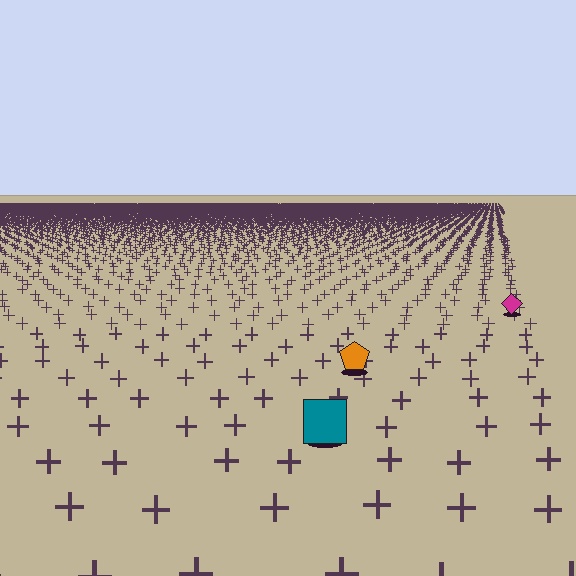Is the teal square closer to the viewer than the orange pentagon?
Yes. The teal square is closer — you can tell from the texture gradient: the ground texture is coarser near it.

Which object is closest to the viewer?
The teal square is closest. The texture marks near it are larger and more spread out.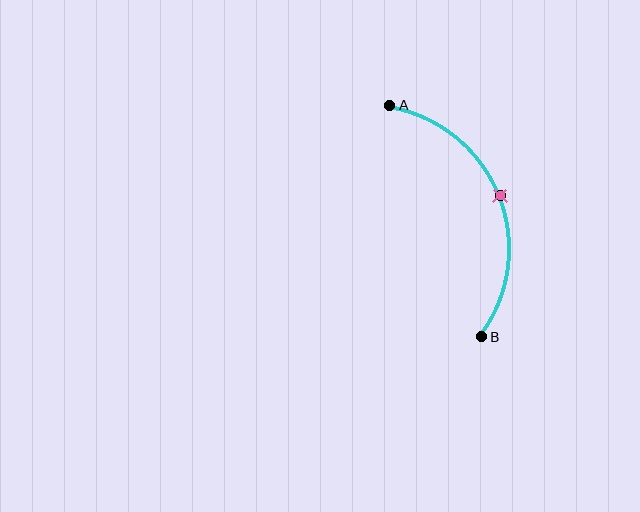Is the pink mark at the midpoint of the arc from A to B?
Yes. The pink mark lies on the arc at equal arc-length from both A and B — it is the arc midpoint.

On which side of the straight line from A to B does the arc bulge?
The arc bulges to the right of the straight line connecting A and B.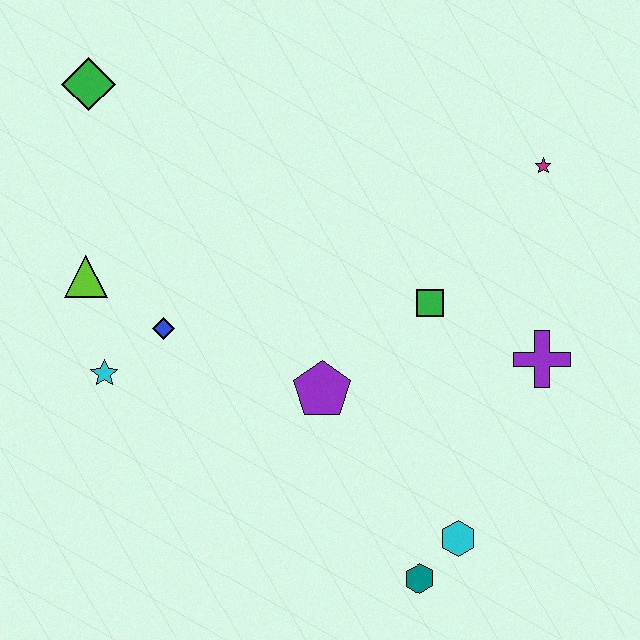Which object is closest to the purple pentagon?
The green square is closest to the purple pentagon.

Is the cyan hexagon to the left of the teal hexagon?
No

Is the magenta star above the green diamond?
No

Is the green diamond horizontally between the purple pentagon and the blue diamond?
No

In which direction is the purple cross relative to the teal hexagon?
The purple cross is above the teal hexagon.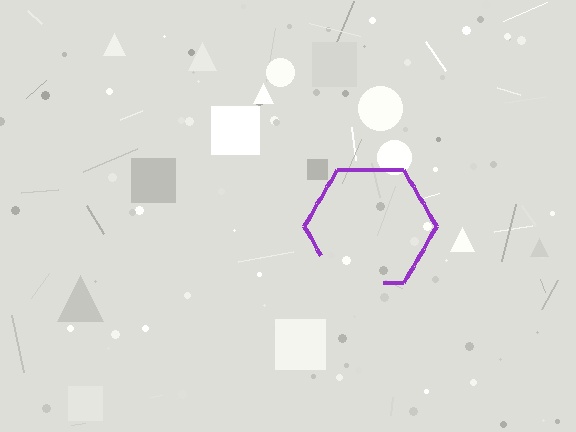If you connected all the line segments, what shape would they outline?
They would outline a hexagon.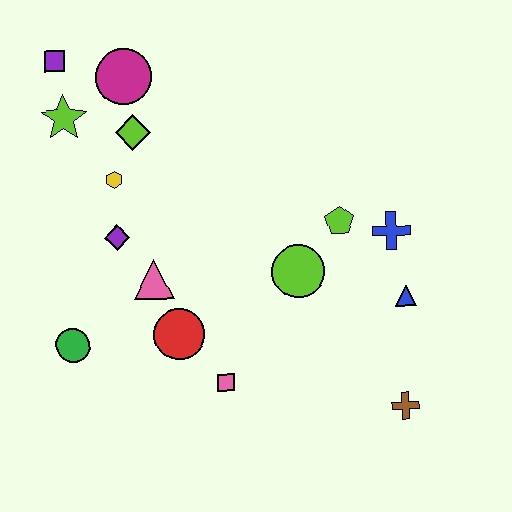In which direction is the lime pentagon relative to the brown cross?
The lime pentagon is above the brown cross.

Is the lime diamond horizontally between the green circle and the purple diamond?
No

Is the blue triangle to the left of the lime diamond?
No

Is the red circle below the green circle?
No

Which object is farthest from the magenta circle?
The brown cross is farthest from the magenta circle.